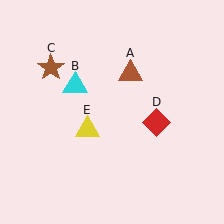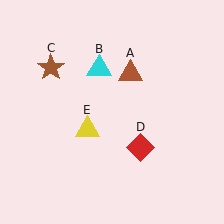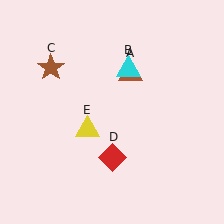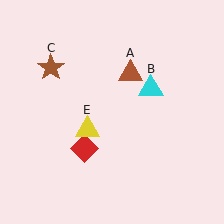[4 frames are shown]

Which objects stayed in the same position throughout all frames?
Brown triangle (object A) and brown star (object C) and yellow triangle (object E) remained stationary.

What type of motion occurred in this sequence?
The cyan triangle (object B), red diamond (object D) rotated clockwise around the center of the scene.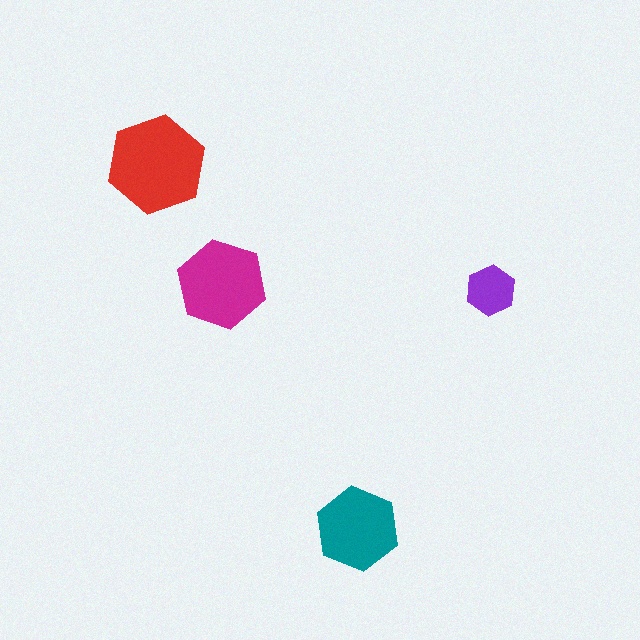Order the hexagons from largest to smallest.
the red one, the magenta one, the teal one, the purple one.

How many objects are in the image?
There are 4 objects in the image.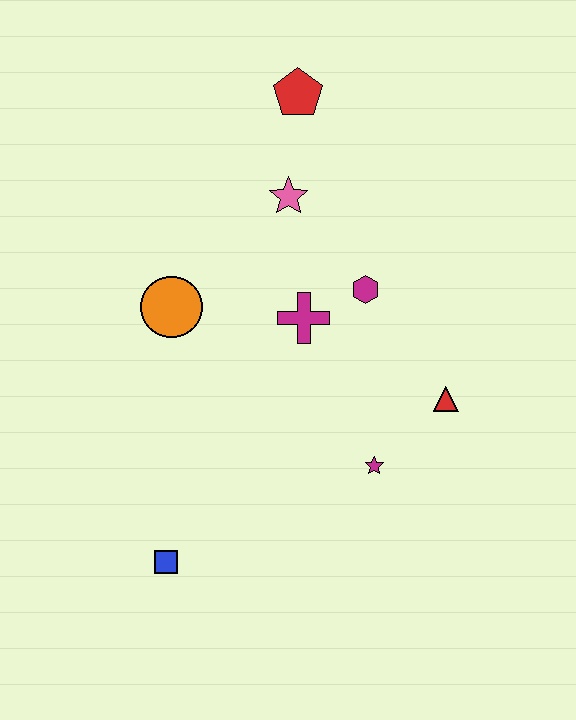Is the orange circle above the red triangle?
Yes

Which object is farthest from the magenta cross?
The blue square is farthest from the magenta cross.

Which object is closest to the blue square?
The magenta star is closest to the blue square.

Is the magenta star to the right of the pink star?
Yes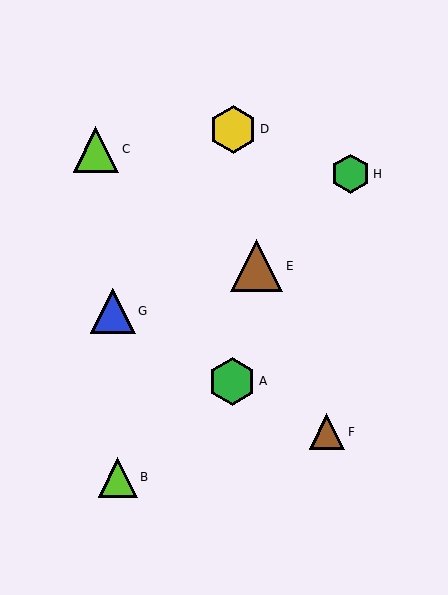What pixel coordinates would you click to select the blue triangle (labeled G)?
Click at (113, 311) to select the blue triangle G.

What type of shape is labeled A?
Shape A is a green hexagon.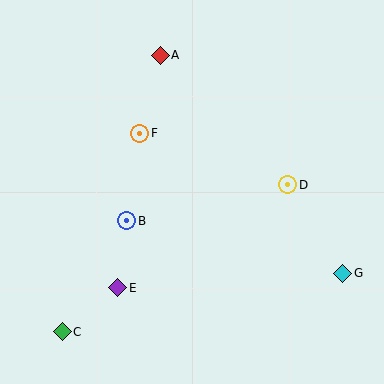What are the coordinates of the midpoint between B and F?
The midpoint between B and F is at (133, 177).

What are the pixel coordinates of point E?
Point E is at (118, 288).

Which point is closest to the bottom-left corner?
Point C is closest to the bottom-left corner.